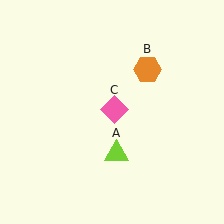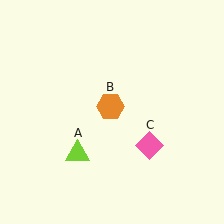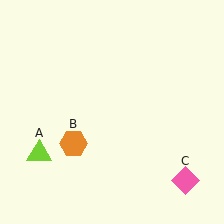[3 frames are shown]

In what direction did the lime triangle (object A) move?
The lime triangle (object A) moved left.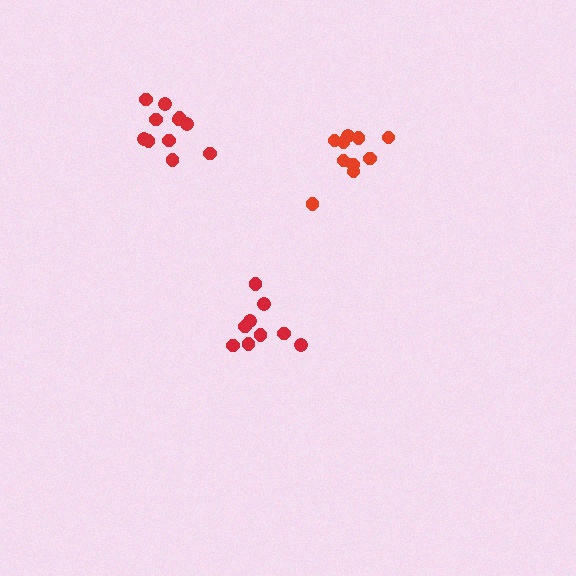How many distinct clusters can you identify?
There are 3 distinct clusters.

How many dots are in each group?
Group 1: 9 dots, Group 2: 10 dots, Group 3: 11 dots (30 total).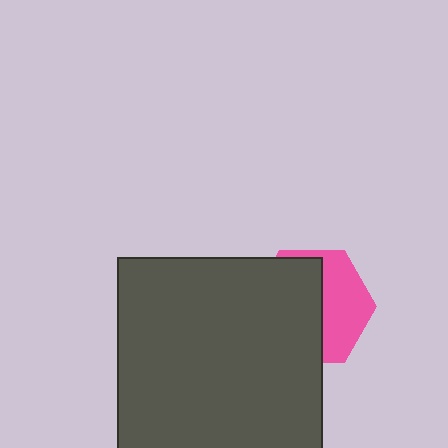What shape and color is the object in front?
The object in front is a dark gray square.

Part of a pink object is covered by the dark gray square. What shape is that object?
It is a hexagon.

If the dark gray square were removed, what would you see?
You would see the complete pink hexagon.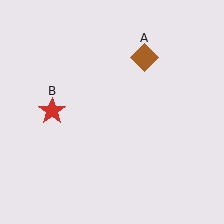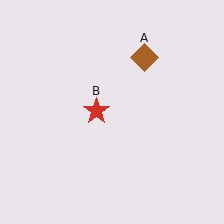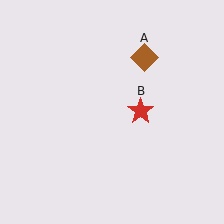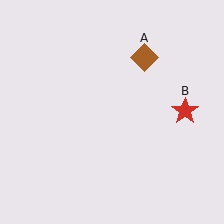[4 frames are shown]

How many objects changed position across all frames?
1 object changed position: red star (object B).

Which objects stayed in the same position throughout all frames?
Brown diamond (object A) remained stationary.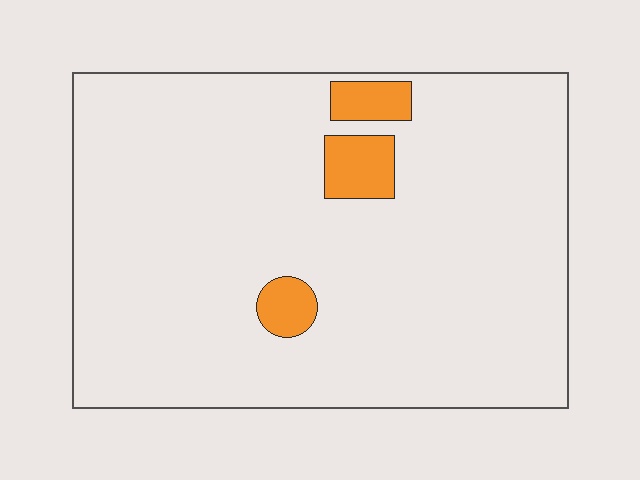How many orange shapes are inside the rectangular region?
3.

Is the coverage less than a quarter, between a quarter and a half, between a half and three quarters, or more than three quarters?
Less than a quarter.